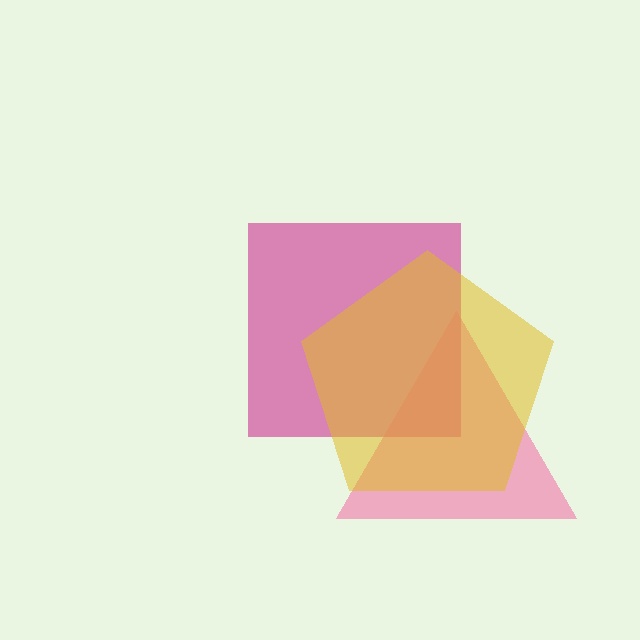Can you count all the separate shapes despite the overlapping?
Yes, there are 3 separate shapes.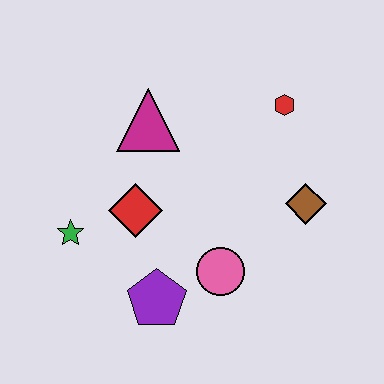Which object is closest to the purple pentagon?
The pink circle is closest to the purple pentagon.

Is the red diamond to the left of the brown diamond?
Yes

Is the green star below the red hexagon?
Yes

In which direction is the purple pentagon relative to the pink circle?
The purple pentagon is to the left of the pink circle.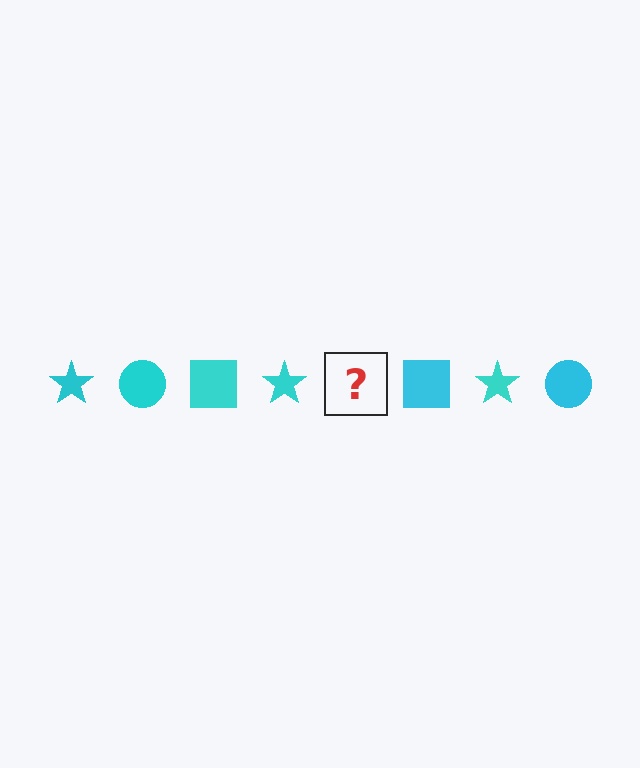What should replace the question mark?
The question mark should be replaced with a cyan circle.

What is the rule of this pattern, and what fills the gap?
The rule is that the pattern cycles through star, circle, square shapes in cyan. The gap should be filled with a cyan circle.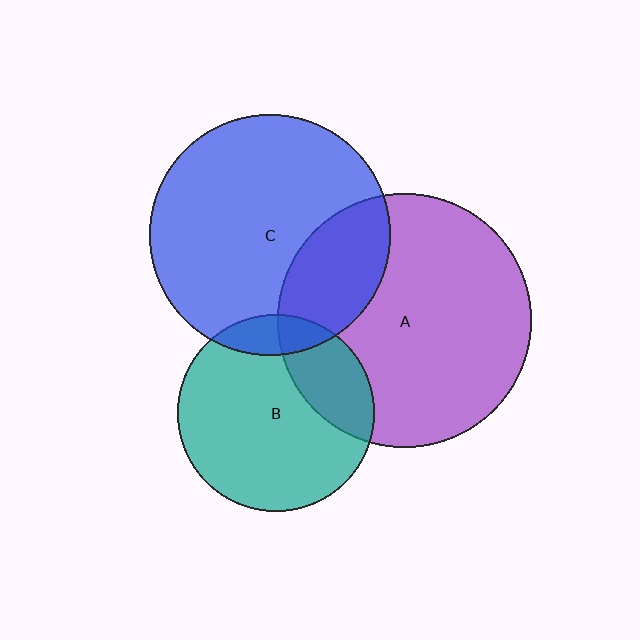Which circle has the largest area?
Circle A (purple).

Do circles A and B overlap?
Yes.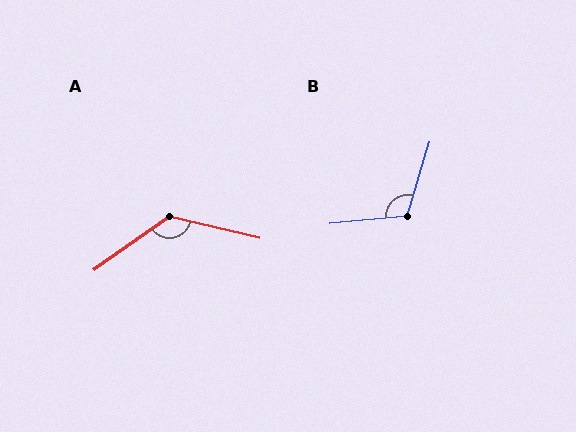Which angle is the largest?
A, at approximately 132 degrees.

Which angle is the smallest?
B, at approximately 112 degrees.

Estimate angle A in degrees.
Approximately 132 degrees.